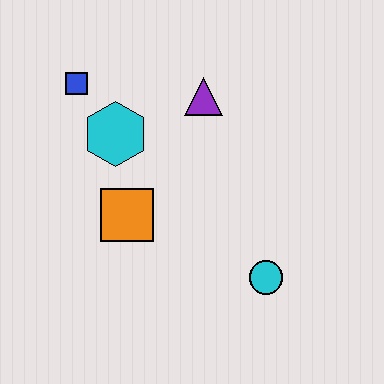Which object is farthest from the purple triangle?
The cyan circle is farthest from the purple triangle.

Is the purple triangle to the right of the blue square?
Yes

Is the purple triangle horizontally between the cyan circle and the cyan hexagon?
Yes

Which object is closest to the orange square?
The cyan hexagon is closest to the orange square.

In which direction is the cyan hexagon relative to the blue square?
The cyan hexagon is below the blue square.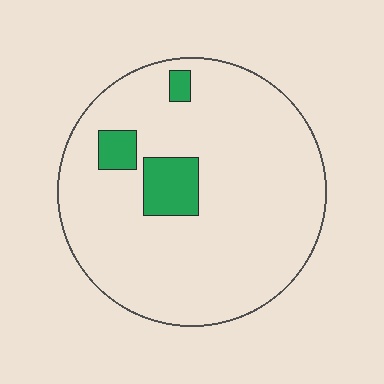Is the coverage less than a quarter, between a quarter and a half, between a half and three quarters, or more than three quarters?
Less than a quarter.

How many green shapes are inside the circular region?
3.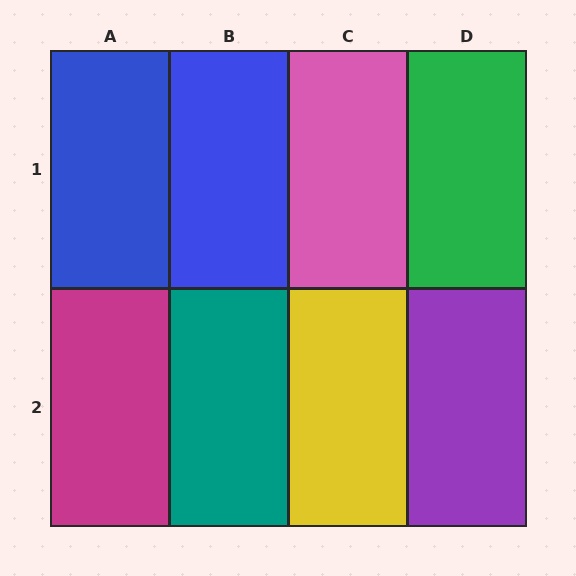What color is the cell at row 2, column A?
Magenta.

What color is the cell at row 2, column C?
Yellow.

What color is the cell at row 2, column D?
Purple.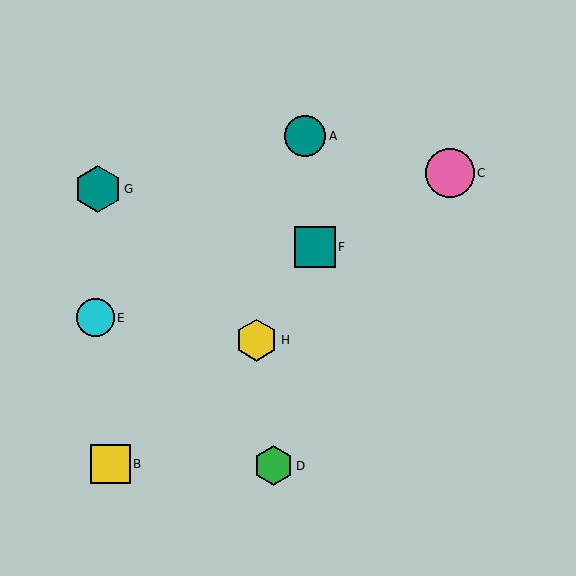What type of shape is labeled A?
Shape A is a teal circle.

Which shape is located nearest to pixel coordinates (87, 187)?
The teal hexagon (labeled G) at (98, 189) is nearest to that location.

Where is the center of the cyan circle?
The center of the cyan circle is at (95, 318).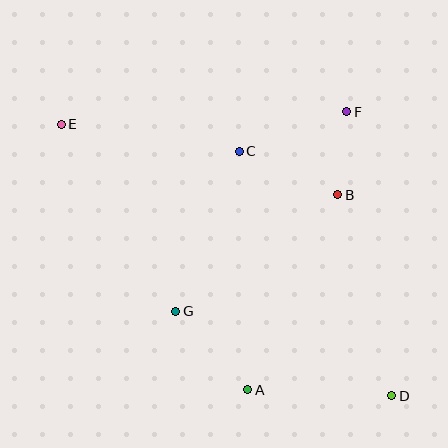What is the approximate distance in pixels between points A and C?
The distance between A and C is approximately 239 pixels.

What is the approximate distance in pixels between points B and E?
The distance between B and E is approximately 285 pixels.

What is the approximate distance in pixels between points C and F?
The distance between C and F is approximately 114 pixels.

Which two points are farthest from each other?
Points D and E are farthest from each other.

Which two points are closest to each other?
Points B and F are closest to each other.